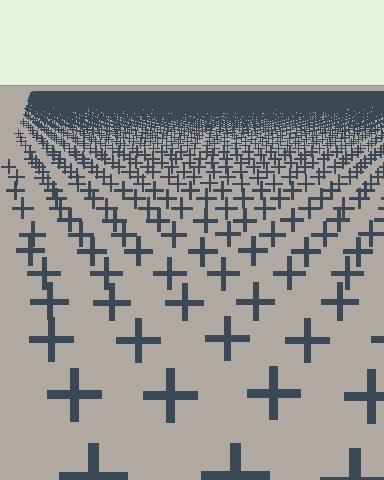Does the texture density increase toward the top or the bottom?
Density increases toward the top.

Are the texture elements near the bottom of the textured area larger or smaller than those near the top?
Larger. Near the bottom, elements are closer to the viewer and appear at a bigger on-screen size.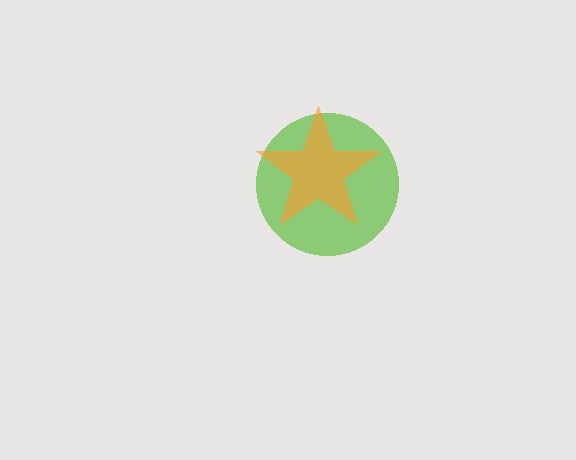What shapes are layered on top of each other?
The layered shapes are: a lime circle, an orange star.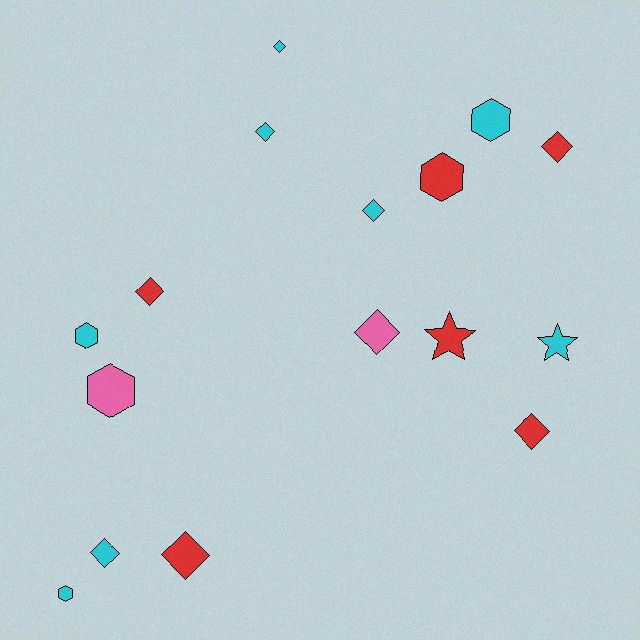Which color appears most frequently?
Cyan, with 8 objects.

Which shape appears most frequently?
Diamond, with 9 objects.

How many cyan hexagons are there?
There are 3 cyan hexagons.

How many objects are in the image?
There are 16 objects.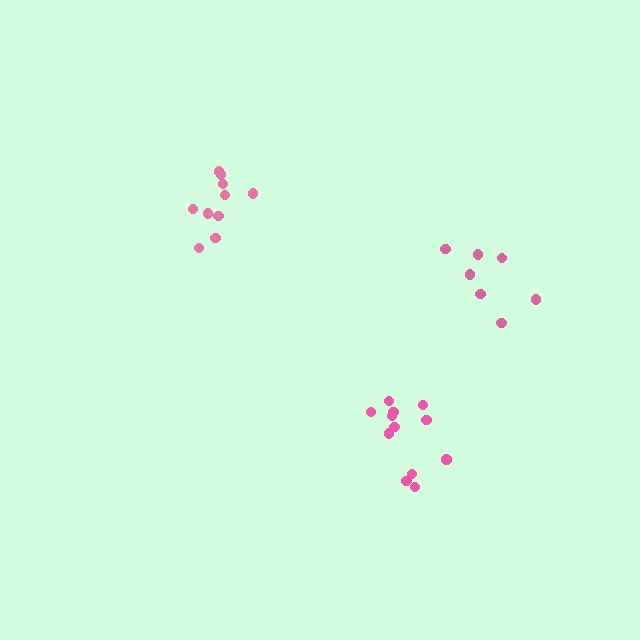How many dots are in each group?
Group 1: 7 dots, Group 2: 12 dots, Group 3: 10 dots (29 total).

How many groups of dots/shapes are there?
There are 3 groups.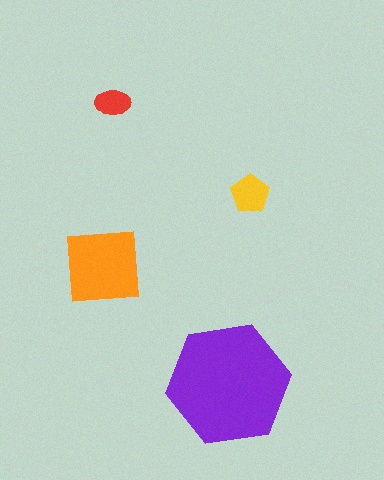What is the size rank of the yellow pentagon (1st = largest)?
3rd.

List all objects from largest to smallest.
The purple hexagon, the orange square, the yellow pentagon, the red ellipse.